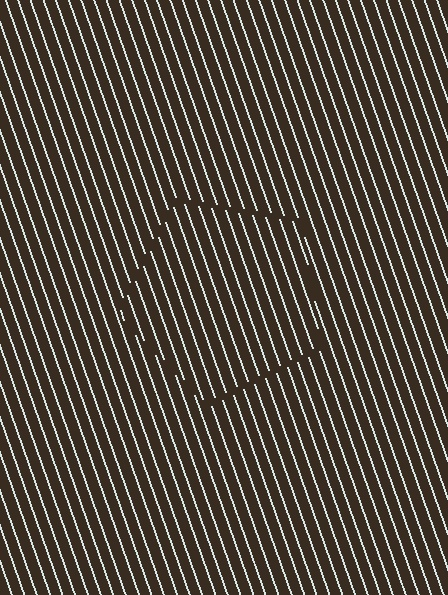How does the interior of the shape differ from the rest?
The interior of the shape contains the same grating, shifted by half a period — the contour is defined by the phase discontinuity where line-ends from the inner and outer gratings abut.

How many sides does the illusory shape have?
5 sides — the line-ends trace a pentagon.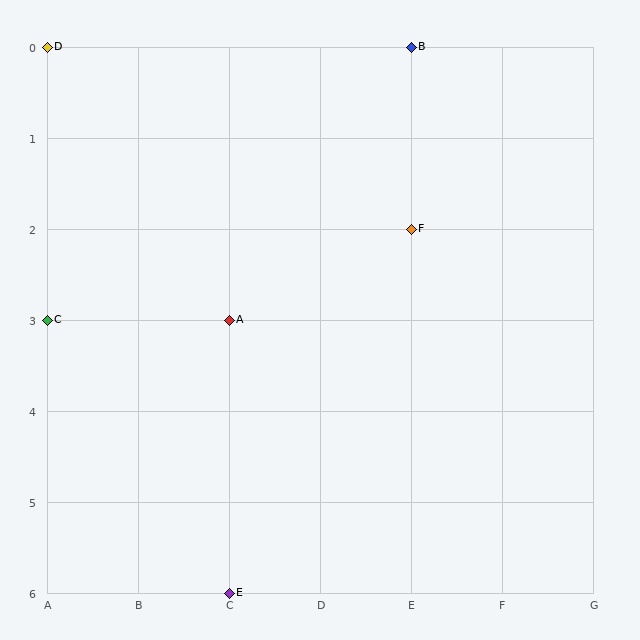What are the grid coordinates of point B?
Point B is at grid coordinates (E, 0).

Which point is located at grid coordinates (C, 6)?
Point E is at (C, 6).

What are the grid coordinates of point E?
Point E is at grid coordinates (C, 6).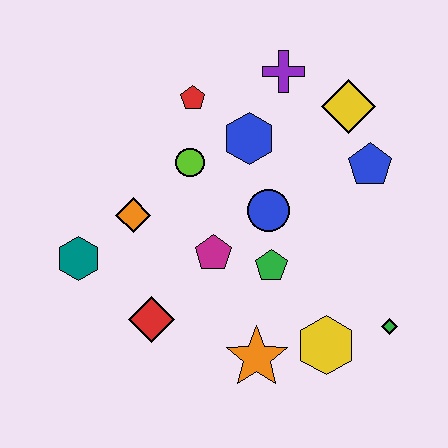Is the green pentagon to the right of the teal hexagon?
Yes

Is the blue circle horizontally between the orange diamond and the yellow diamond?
Yes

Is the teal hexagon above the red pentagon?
No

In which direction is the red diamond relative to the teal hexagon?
The red diamond is to the right of the teal hexagon.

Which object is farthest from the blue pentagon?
The teal hexagon is farthest from the blue pentagon.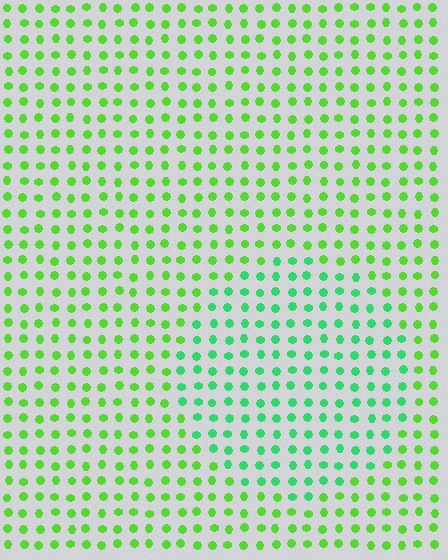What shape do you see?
I see a circle.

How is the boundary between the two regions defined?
The boundary is defined purely by a slight shift in hue (about 35 degrees). Spacing, size, and orientation are identical on both sides.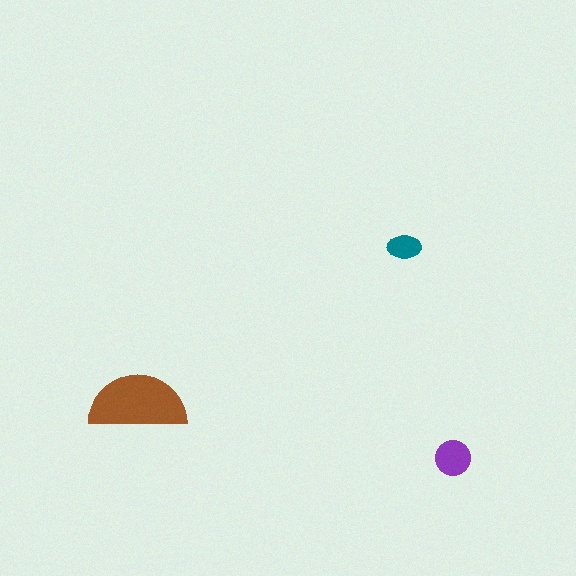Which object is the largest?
The brown semicircle.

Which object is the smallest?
The teal ellipse.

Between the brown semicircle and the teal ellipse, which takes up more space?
The brown semicircle.